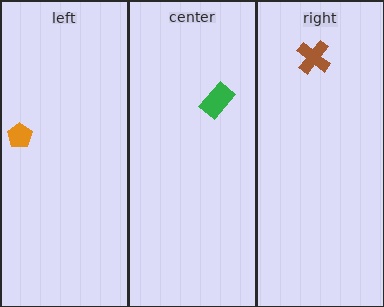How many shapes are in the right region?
1.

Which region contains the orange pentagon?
The left region.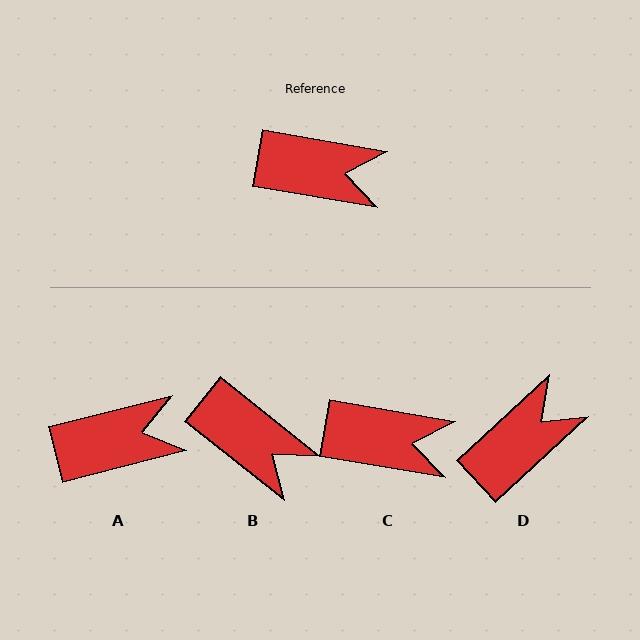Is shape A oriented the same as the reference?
No, it is off by about 24 degrees.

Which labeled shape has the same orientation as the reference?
C.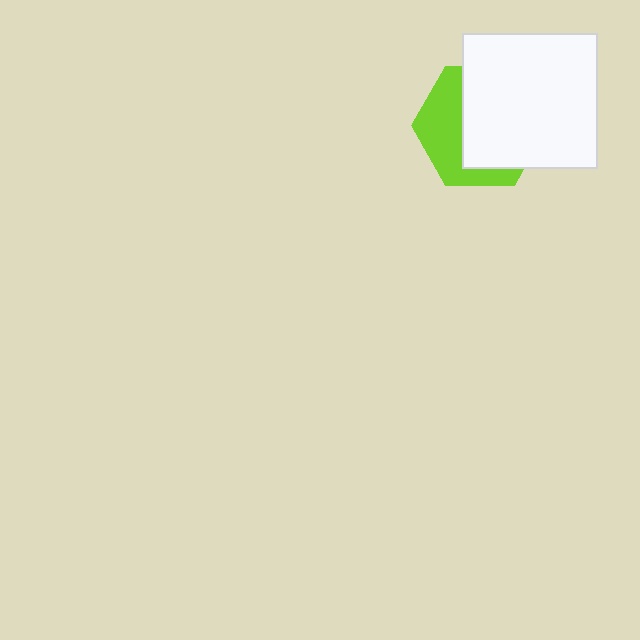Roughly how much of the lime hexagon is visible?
A small part of it is visible (roughly 40%).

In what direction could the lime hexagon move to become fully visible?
The lime hexagon could move left. That would shift it out from behind the white square entirely.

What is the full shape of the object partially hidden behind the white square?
The partially hidden object is a lime hexagon.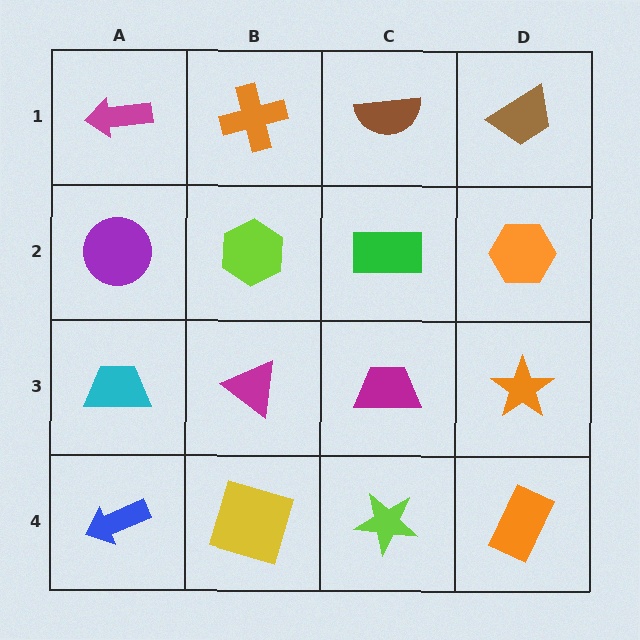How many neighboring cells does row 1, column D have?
2.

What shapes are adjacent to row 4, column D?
An orange star (row 3, column D), a lime star (row 4, column C).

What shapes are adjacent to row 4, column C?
A magenta trapezoid (row 3, column C), a yellow square (row 4, column B), an orange rectangle (row 4, column D).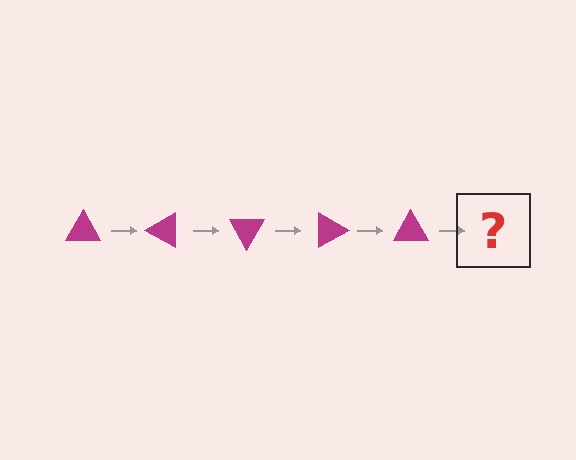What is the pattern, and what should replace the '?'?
The pattern is that the triangle rotates 30 degrees each step. The '?' should be a magenta triangle rotated 150 degrees.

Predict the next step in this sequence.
The next step is a magenta triangle rotated 150 degrees.